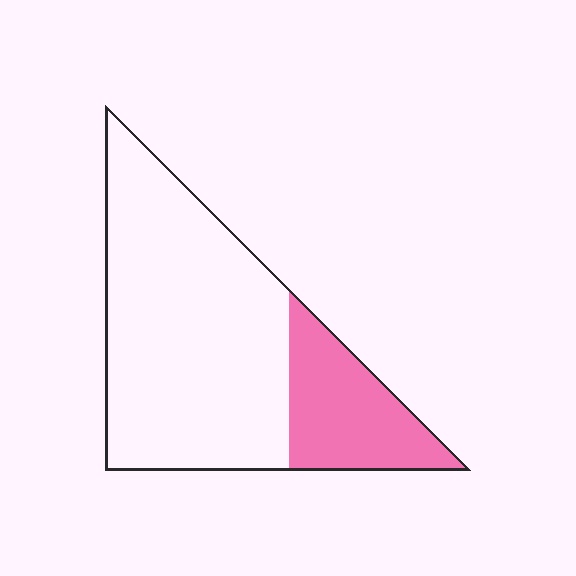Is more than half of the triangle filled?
No.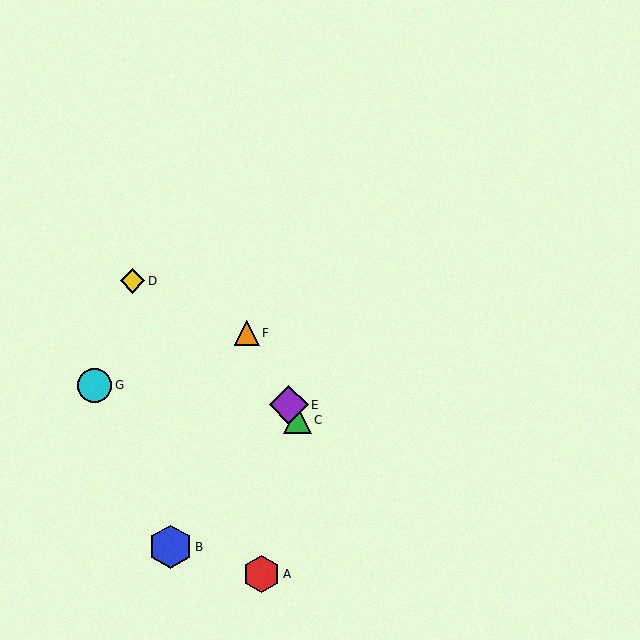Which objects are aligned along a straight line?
Objects C, E, F are aligned along a straight line.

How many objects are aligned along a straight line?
3 objects (C, E, F) are aligned along a straight line.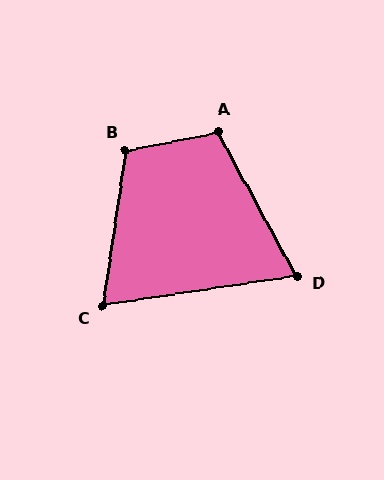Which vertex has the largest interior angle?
B, at approximately 110 degrees.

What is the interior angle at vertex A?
Approximately 107 degrees (obtuse).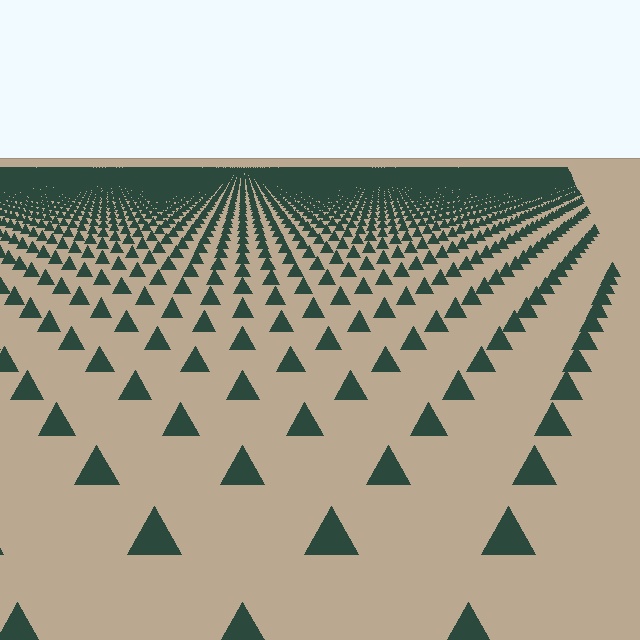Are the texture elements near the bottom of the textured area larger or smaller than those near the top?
Larger. Near the bottom, elements are closer to the viewer and appear at a bigger on-screen size.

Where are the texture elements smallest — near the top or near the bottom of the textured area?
Near the top.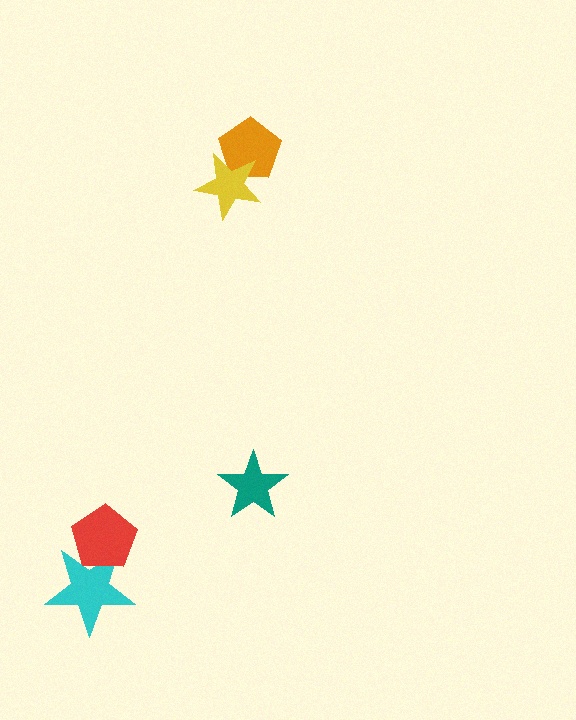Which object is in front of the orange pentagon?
The yellow star is in front of the orange pentagon.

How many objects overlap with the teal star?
0 objects overlap with the teal star.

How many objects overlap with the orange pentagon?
1 object overlaps with the orange pentagon.